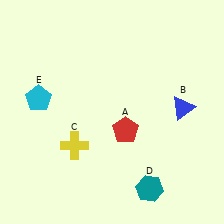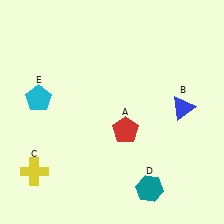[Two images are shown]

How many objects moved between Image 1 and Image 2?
1 object moved between the two images.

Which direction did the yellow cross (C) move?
The yellow cross (C) moved left.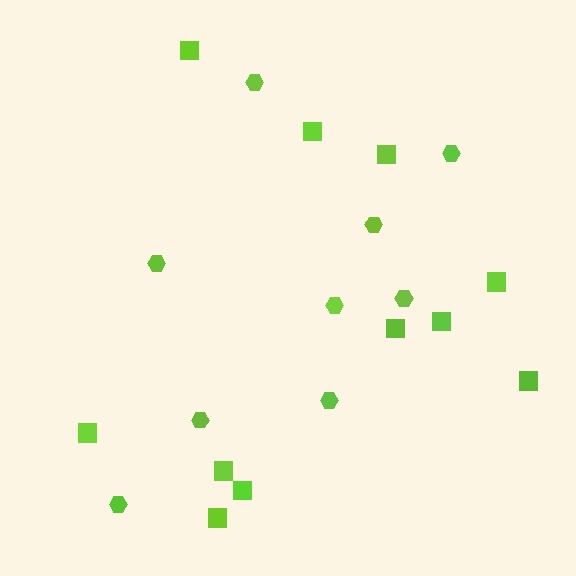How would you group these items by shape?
There are 2 groups: one group of squares (11) and one group of hexagons (9).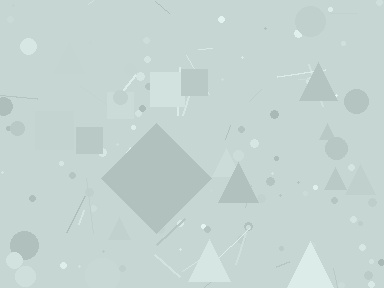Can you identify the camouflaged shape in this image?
The camouflaged shape is a diamond.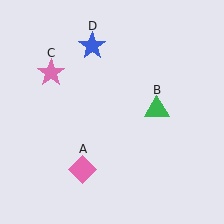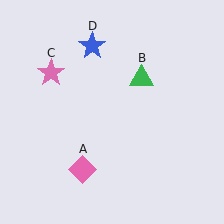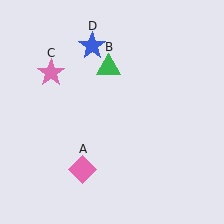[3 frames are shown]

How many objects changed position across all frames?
1 object changed position: green triangle (object B).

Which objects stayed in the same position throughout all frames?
Pink diamond (object A) and pink star (object C) and blue star (object D) remained stationary.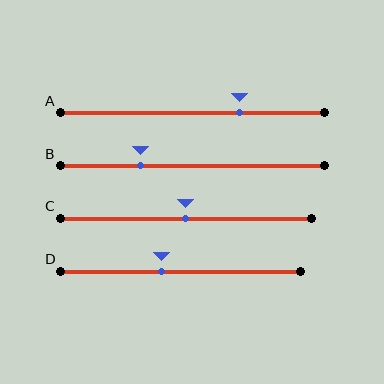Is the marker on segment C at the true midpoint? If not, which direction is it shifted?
Yes, the marker on segment C is at the true midpoint.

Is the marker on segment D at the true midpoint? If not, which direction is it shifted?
No, the marker on segment D is shifted to the left by about 8% of the segment length.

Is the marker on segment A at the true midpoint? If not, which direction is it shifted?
No, the marker on segment A is shifted to the right by about 18% of the segment length.